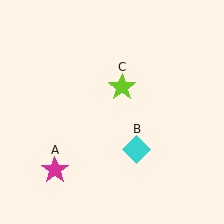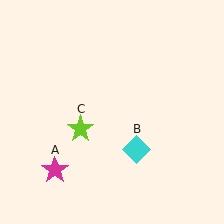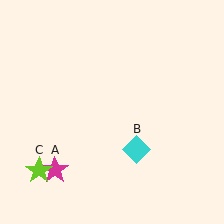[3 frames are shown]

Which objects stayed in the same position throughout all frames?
Magenta star (object A) and cyan diamond (object B) remained stationary.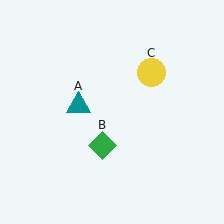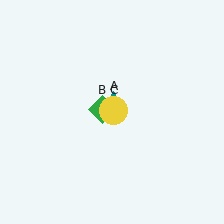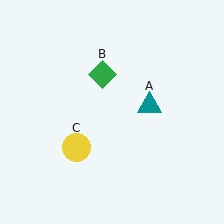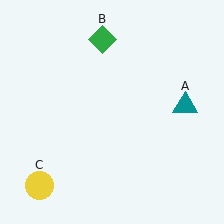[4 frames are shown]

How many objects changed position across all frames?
3 objects changed position: teal triangle (object A), green diamond (object B), yellow circle (object C).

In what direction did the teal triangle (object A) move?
The teal triangle (object A) moved right.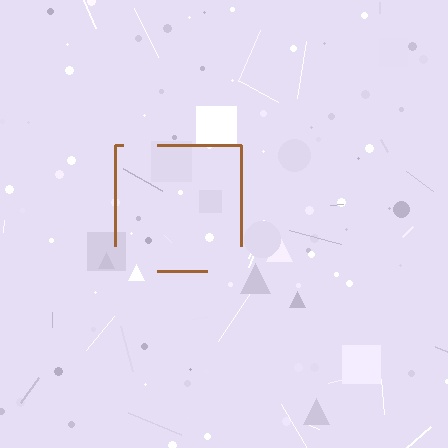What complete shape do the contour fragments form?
The contour fragments form a square.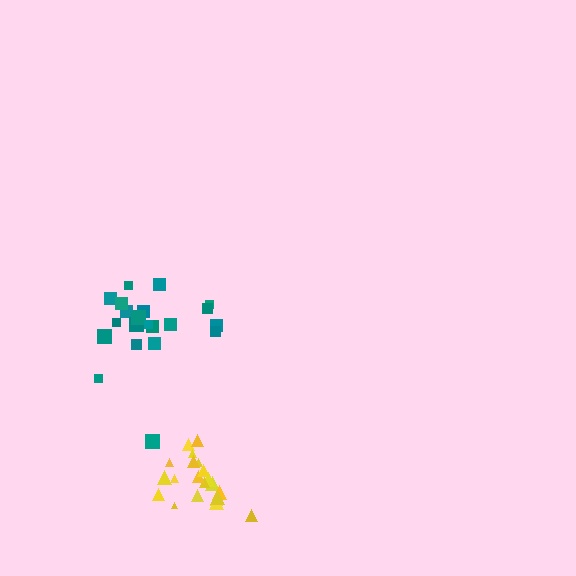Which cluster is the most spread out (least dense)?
Teal.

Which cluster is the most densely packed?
Yellow.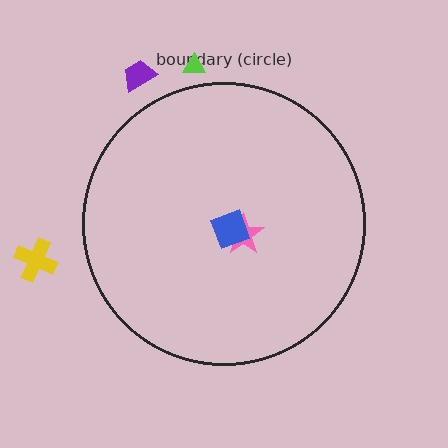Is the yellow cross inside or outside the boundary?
Outside.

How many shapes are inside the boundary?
2 inside, 3 outside.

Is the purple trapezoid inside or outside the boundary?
Outside.